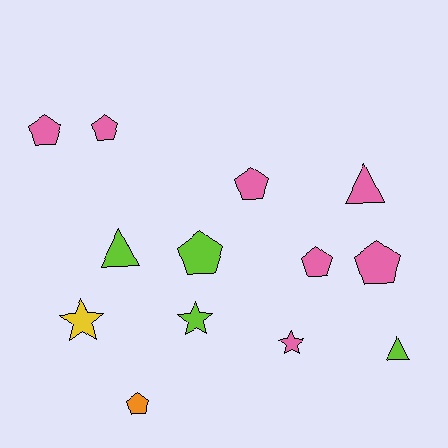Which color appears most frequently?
Pink, with 7 objects.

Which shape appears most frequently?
Pentagon, with 7 objects.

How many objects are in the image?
There are 13 objects.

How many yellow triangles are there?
There are no yellow triangles.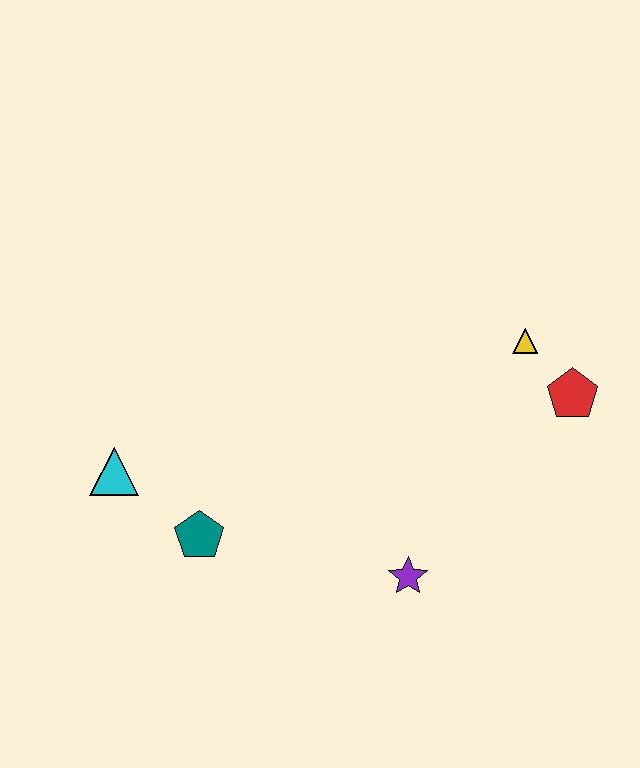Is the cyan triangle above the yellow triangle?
No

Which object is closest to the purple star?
The teal pentagon is closest to the purple star.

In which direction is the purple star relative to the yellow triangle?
The purple star is below the yellow triangle.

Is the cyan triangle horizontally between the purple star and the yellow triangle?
No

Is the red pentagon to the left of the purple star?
No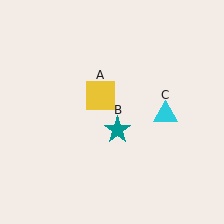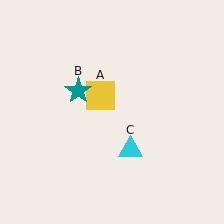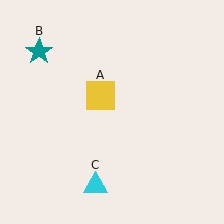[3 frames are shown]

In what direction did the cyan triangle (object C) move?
The cyan triangle (object C) moved down and to the left.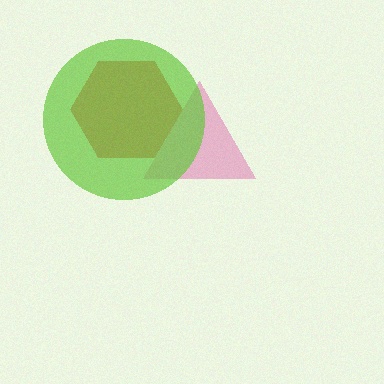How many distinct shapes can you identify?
There are 3 distinct shapes: a red hexagon, a pink triangle, a lime circle.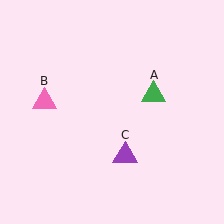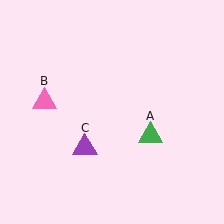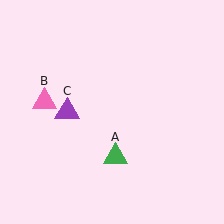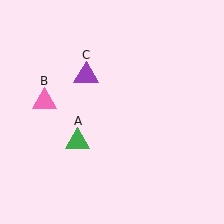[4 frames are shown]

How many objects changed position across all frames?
2 objects changed position: green triangle (object A), purple triangle (object C).